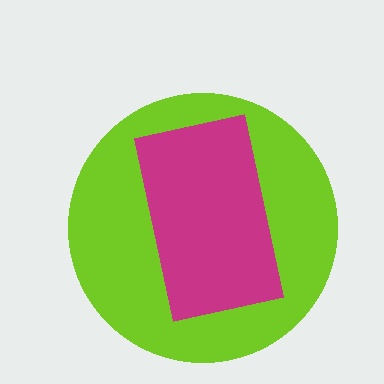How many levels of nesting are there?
2.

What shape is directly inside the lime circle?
The magenta rectangle.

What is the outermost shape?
The lime circle.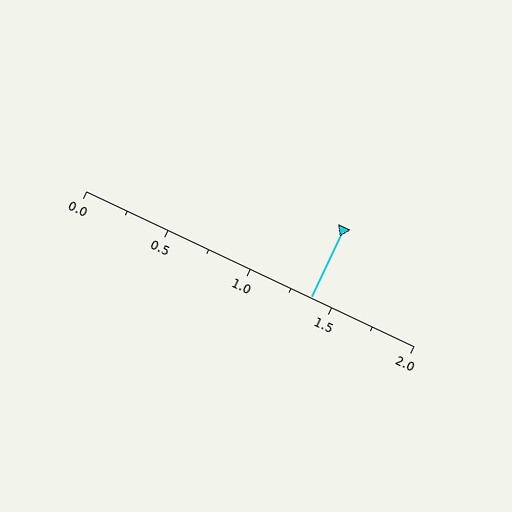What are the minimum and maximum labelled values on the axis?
The axis runs from 0.0 to 2.0.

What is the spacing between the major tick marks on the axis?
The major ticks are spaced 0.5 apart.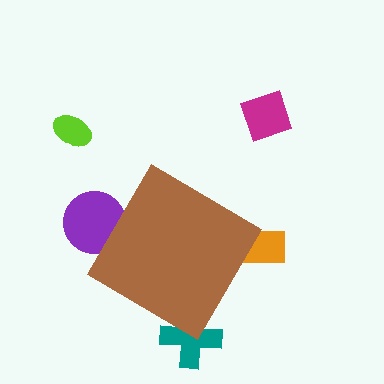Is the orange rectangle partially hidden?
Yes, the orange rectangle is partially hidden behind the brown diamond.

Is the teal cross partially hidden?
Yes, the teal cross is partially hidden behind the brown diamond.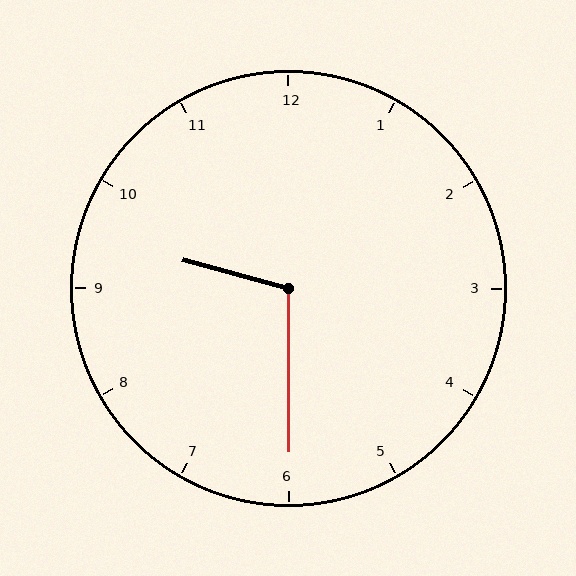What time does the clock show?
9:30.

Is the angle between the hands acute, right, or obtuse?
It is obtuse.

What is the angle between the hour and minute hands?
Approximately 105 degrees.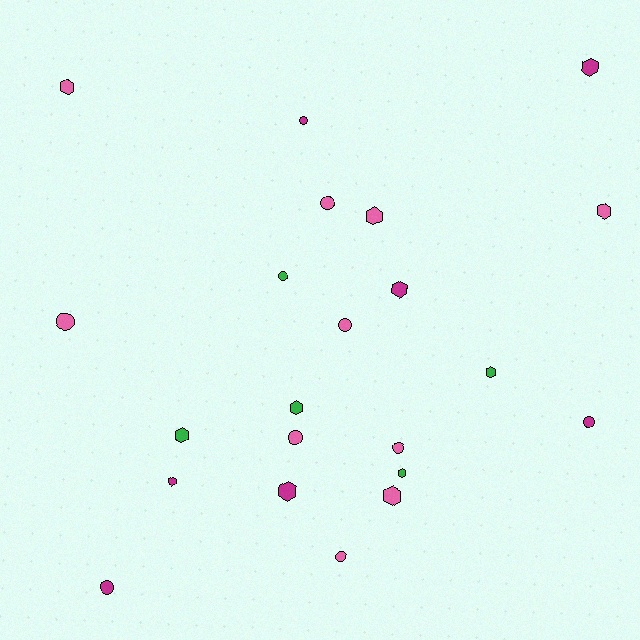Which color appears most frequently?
Pink, with 10 objects.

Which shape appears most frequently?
Hexagon, with 12 objects.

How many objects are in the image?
There are 22 objects.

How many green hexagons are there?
There are 4 green hexagons.